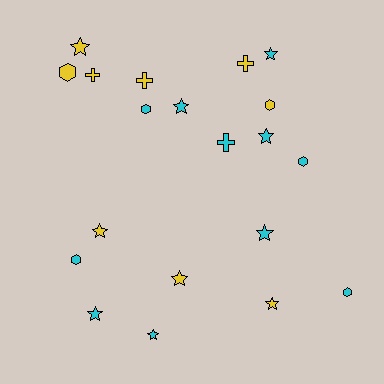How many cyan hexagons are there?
There are 4 cyan hexagons.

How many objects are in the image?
There are 20 objects.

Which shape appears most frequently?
Star, with 10 objects.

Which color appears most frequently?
Cyan, with 11 objects.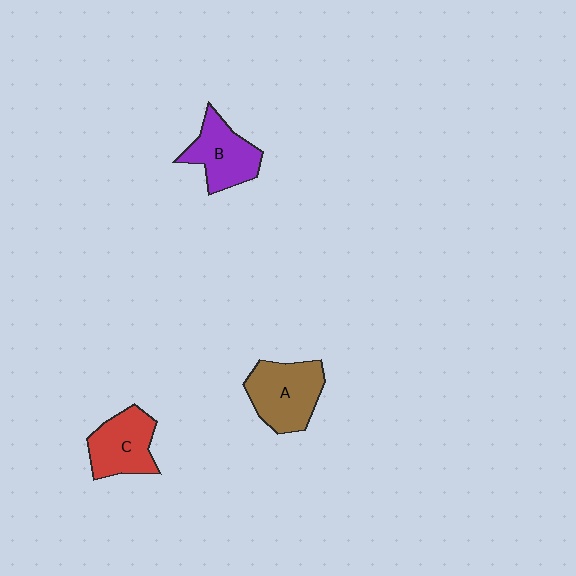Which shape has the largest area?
Shape A (brown).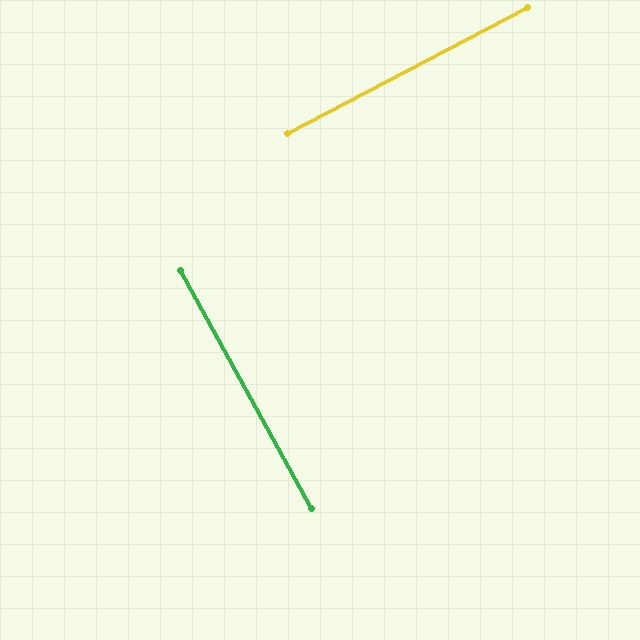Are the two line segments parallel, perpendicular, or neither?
Perpendicular — they meet at approximately 89°.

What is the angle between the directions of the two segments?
Approximately 89 degrees.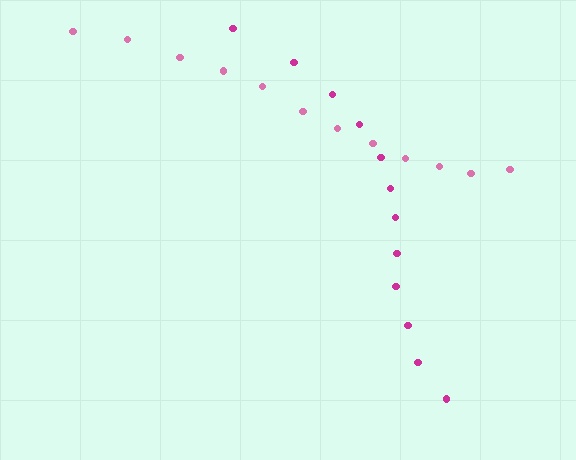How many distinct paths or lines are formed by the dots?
There are 2 distinct paths.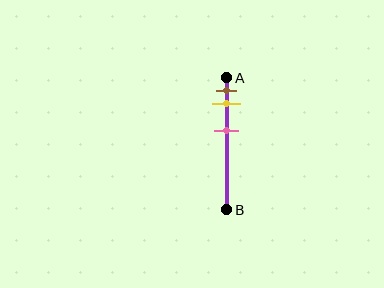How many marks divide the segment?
There are 3 marks dividing the segment.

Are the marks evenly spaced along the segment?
No, the marks are not evenly spaced.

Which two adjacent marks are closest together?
The brown and yellow marks are the closest adjacent pair.